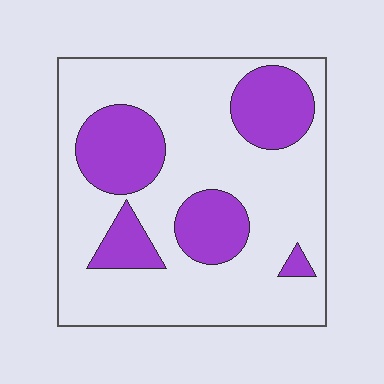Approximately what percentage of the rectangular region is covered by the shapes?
Approximately 30%.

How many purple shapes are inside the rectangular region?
5.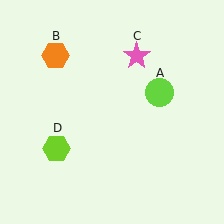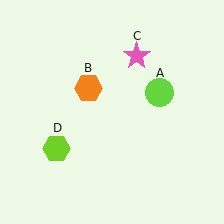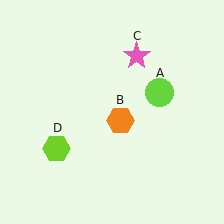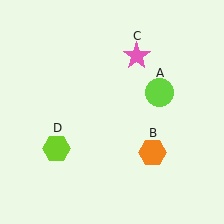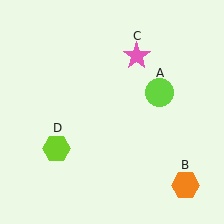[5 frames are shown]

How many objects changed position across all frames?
1 object changed position: orange hexagon (object B).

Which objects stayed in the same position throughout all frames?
Lime circle (object A) and pink star (object C) and lime hexagon (object D) remained stationary.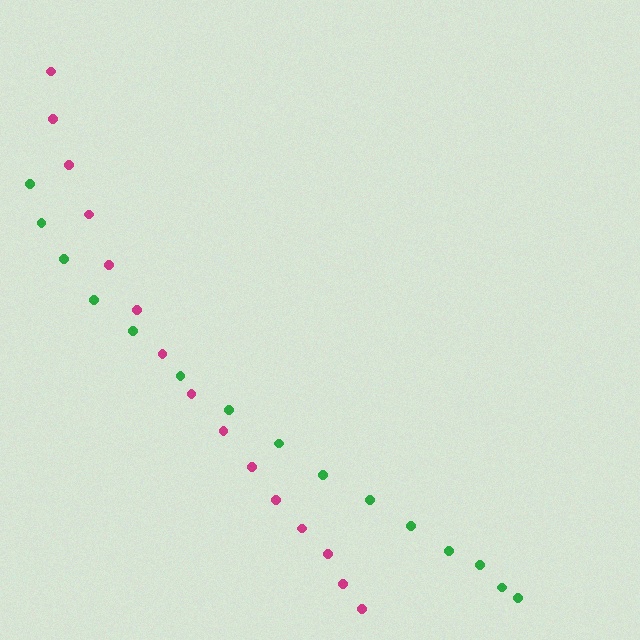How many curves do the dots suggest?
There are 2 distinct paths.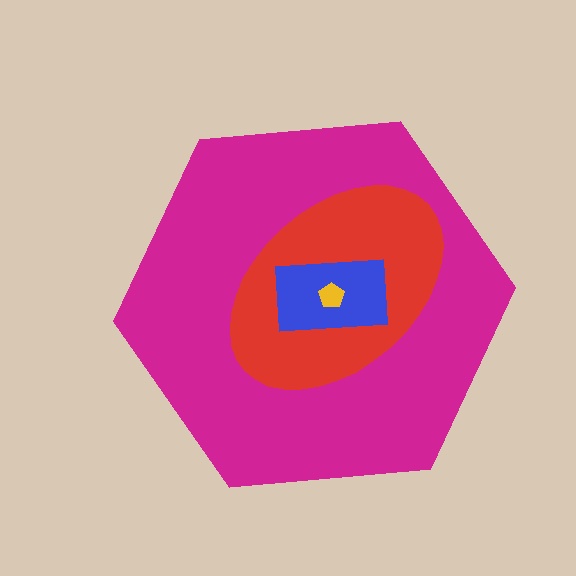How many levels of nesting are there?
4.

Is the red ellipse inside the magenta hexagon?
Yes.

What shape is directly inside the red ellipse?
The blue rectangle.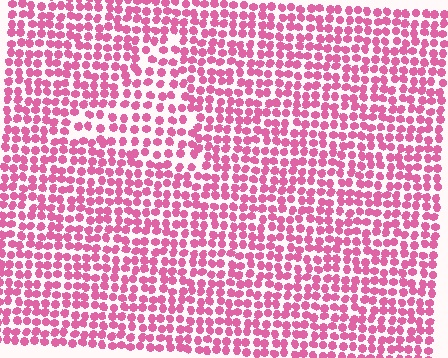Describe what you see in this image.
The image contains small pink elements arranged at two different densities. A triangle-shaped region is visible where the elements are less densely packed than the surrounding area.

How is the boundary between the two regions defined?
The boundary is defined by a change in element density (approximately 1.5x ratio). All elements are the same color, size, and shape.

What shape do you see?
I see a triangle.